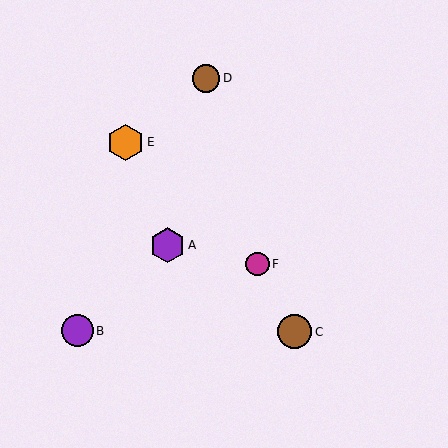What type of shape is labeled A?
Shape A is a purple hexagon.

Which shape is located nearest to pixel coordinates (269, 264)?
The magenta circle (labeled F) at (258, 264) is nearest to that location.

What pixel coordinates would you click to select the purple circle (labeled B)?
Click at (77, 331) to select the purple circle B.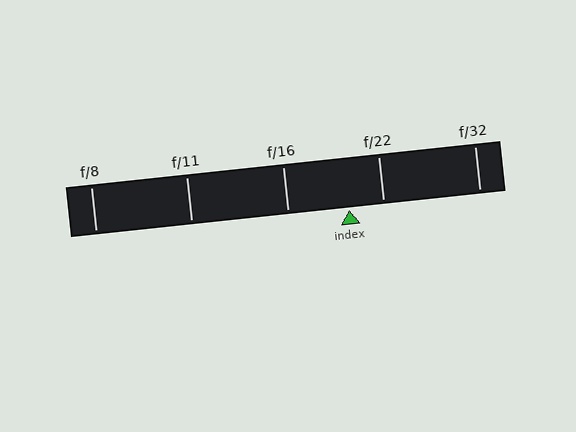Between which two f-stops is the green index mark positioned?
The index mark is between f/16 and f/22.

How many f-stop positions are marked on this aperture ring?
There are 5 f-stop positions marked.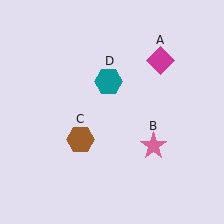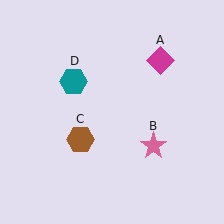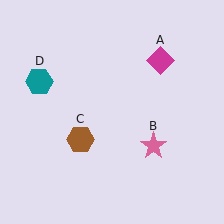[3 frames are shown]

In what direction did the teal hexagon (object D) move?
The teal hexagon (object D) moved left.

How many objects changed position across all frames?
1 object changed position: teal hexagon (object D).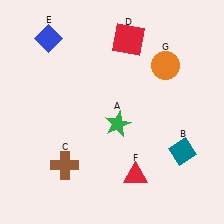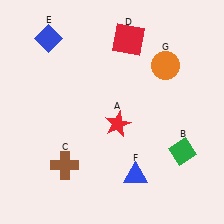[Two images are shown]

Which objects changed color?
A changed from green to red. B changed from teal to green. F changed from red to blue.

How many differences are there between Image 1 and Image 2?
There are 3 differences between the two images.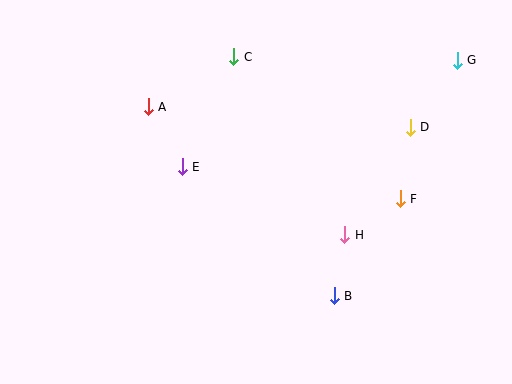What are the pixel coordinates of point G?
Point G is at (457, 60).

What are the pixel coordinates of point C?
Point C is at (234, 57).